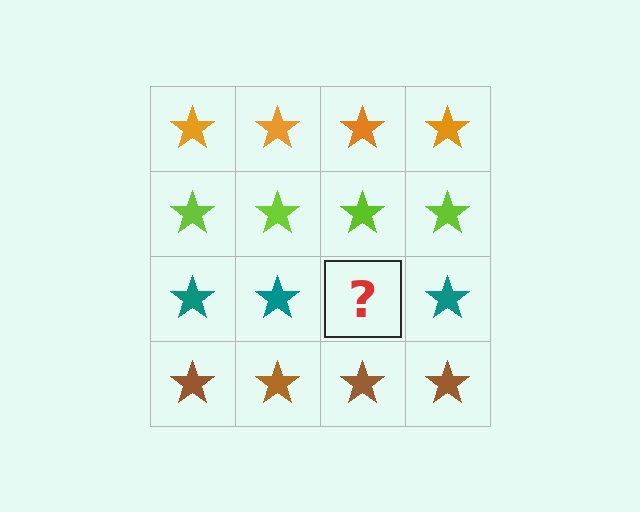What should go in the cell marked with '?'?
The missing cell should contain a teal star.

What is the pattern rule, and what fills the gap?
The rule is that each row has a consistent color. The gap should be filled with a teal star.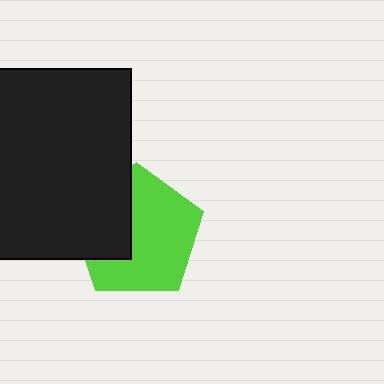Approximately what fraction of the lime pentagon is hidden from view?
Roughly 34% of the lime pentagon is hidden behind the black rectangle.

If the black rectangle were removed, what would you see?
You would see the complete lime pentagon.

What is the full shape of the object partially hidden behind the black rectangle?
The partially hidden object is a lime pentagon.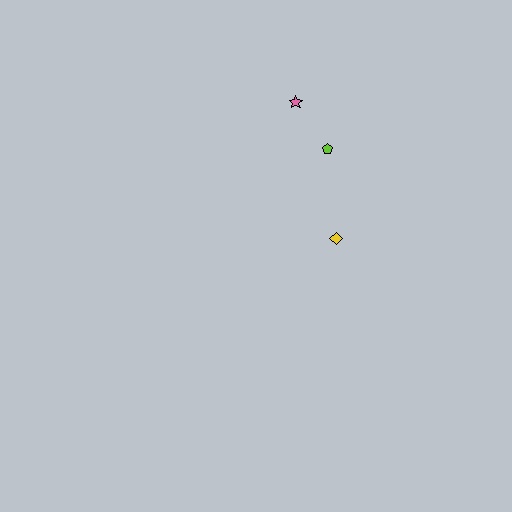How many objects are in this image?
There are 3 objects.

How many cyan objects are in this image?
There are no cyan objects.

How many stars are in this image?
There is 1 star.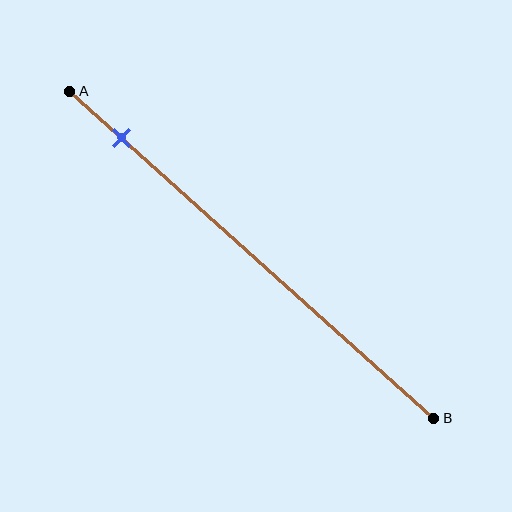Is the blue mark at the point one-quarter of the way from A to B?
No, the mark is at about 15% from A, not at the 25% one-quarter point.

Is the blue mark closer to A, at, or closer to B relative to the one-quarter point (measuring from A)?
The blue mark is closer to point A than the one-quarter point of segment AB.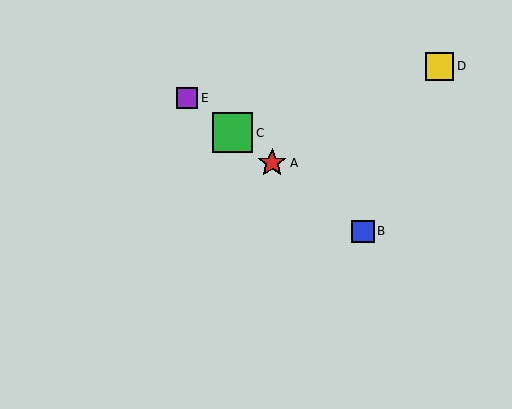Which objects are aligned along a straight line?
Objects A, B, C, E are aligned along a straight line.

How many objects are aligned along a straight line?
4 objects (A, B, C, E) are aligned along a straight line.